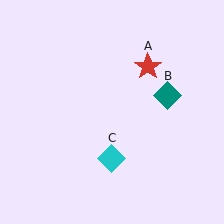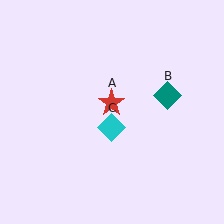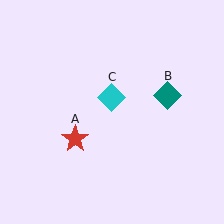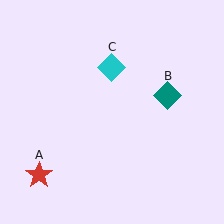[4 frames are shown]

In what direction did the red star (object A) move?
The red star (object A) moved down and to the left.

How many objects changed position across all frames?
2 objects changed position: red star (object A), cyan diamond (object C).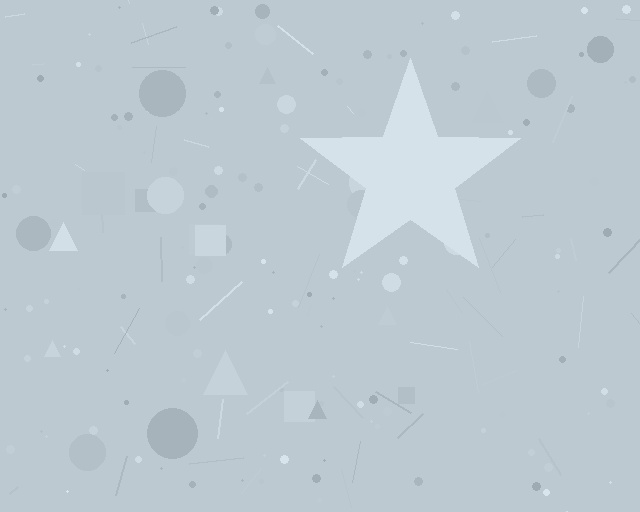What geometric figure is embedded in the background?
A star is embedded in the background.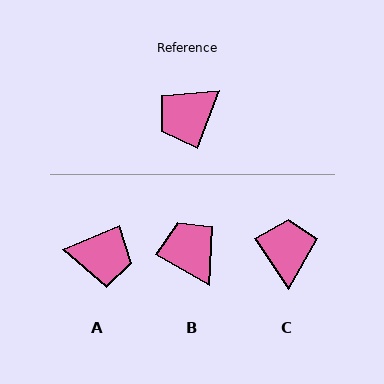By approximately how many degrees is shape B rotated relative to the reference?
Approximately 98 degrees clockwise.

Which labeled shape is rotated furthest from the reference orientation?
A, about 134 degrees away.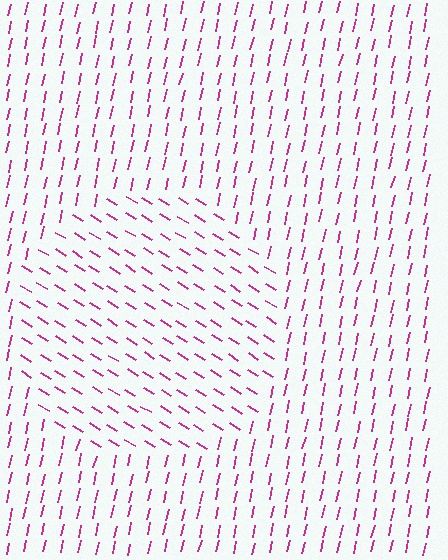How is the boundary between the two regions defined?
The boundary is defined purely by a change in line orientation (approximately 71 degrees difference). All lines are the same color and thickness.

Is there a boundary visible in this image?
Yes, there is a texture boundary formed by a change in line orientation.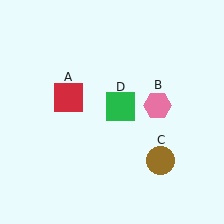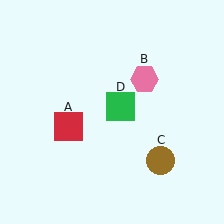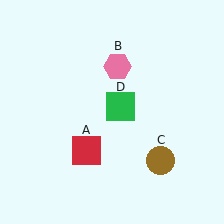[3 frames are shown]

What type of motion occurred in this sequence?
The red square (object A), pink hexagon (object B) rotated counterclockwise around the center of the scene.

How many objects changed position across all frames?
2 objects changed position: red square (object A), pink hexagon (object B).